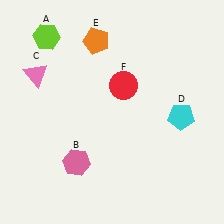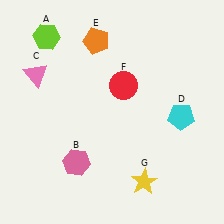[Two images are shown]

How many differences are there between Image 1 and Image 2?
There is 1 difference between the two images.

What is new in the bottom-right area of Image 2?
A yellow star (G) was added in the bottom-right area of Image 2.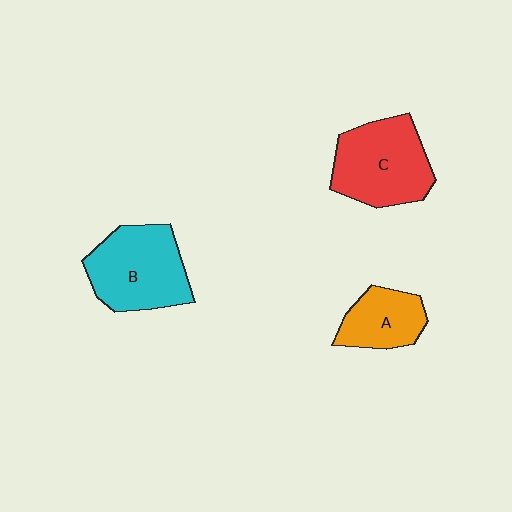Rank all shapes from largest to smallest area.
From largest to smallest: B (cyan), C (red), A (orange).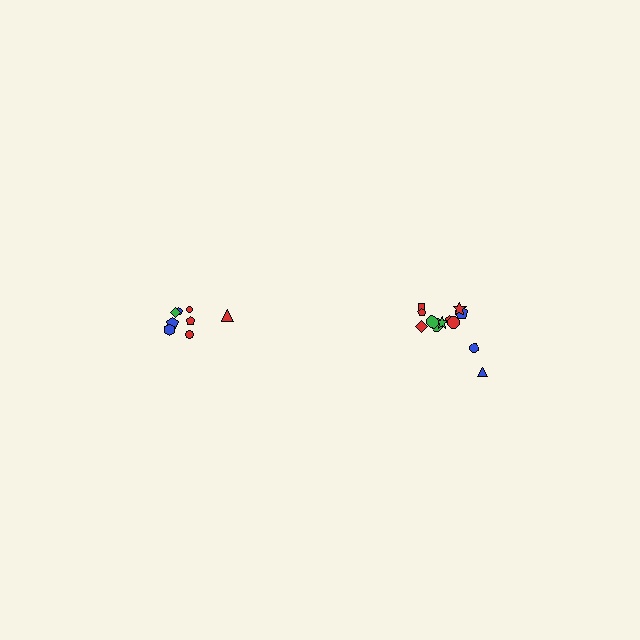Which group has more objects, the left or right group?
The right group.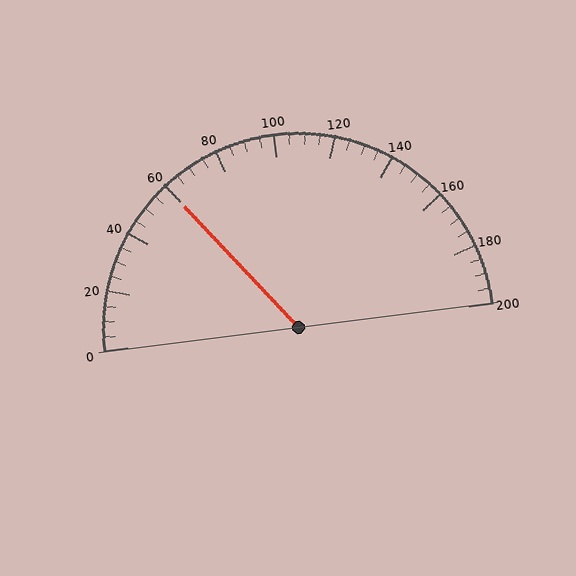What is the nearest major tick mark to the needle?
The nearest major tick mark is 60.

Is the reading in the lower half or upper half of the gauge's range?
The reading is in the lower half of the range (0 to 200).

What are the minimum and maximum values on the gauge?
The gauge ranges from 0 to 200.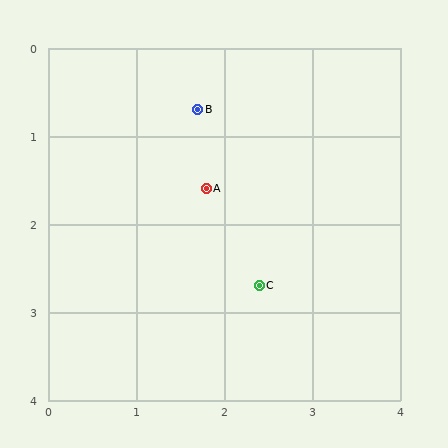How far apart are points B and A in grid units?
Points B and A are about 0.9 grid units apart.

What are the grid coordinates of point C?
Point C is at approximately (2.4, 2.7).